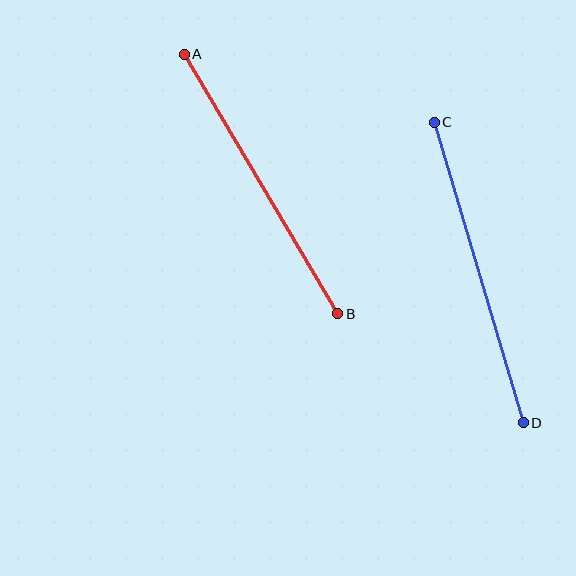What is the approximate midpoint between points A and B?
The midpoint is at approximately (261, 184) pixels.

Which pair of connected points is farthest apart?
Points C and D are farthest apart.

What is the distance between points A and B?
The distance is approximately 302 pixels.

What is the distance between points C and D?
The distance is approximately 313 pixels.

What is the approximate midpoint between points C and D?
The midpoint is at approximately (479, 272) pixels.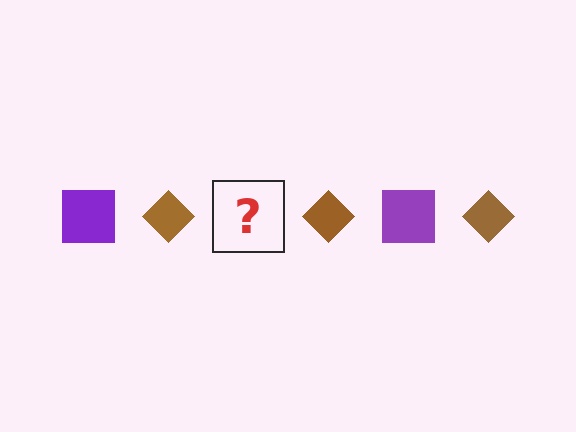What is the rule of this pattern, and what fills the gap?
The rule is that the pattern alternates between purple square and brown diamond. The gap should be filled with a purple square.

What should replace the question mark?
The question mark should be replaced with a purple square.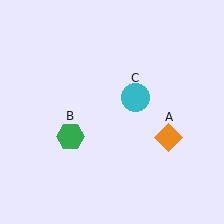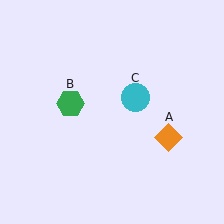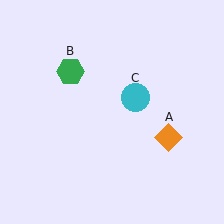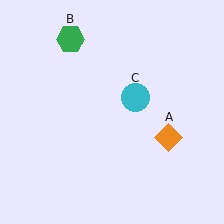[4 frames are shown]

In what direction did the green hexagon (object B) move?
The green hexagon (object B) moved up.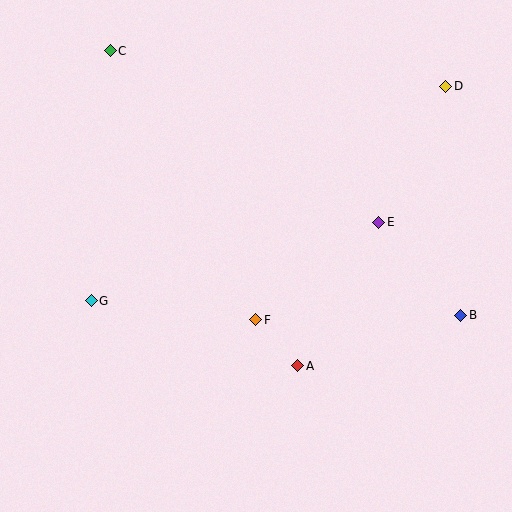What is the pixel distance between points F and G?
The distance between F and G is 166 pixels.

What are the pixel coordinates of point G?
Point G is at (91, 301).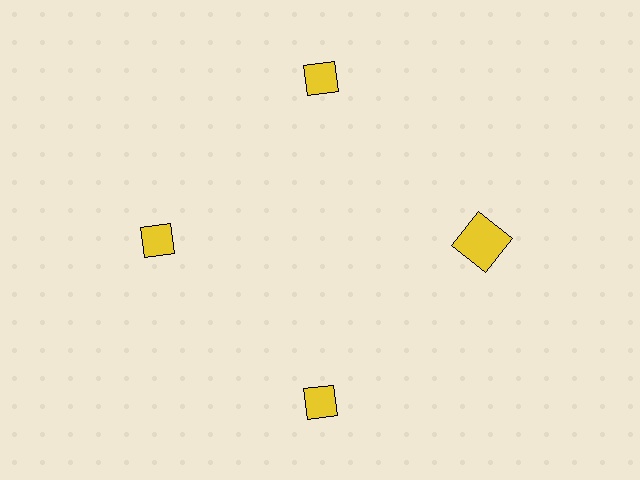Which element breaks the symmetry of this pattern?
The yellow square at roughly the 3 o'clock position breaks the symmetry. All other shapes are yellow diamonds.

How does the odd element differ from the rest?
It has a different shape: square instead of diamond.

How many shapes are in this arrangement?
There are 4 shapes arranged in a ring pattern.